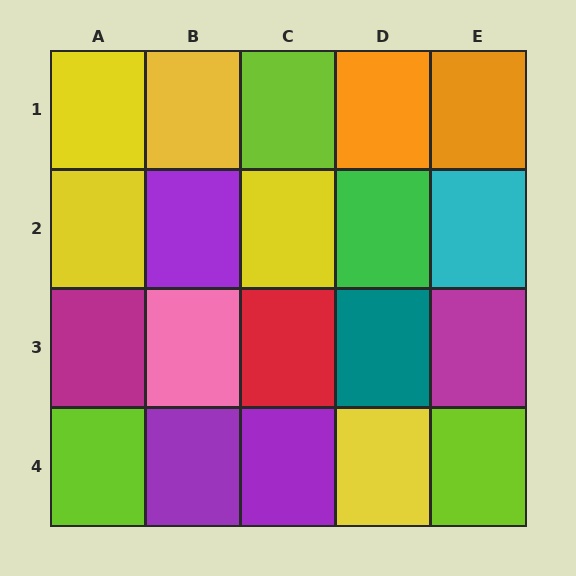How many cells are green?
1 cell is green.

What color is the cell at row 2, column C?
Yellow.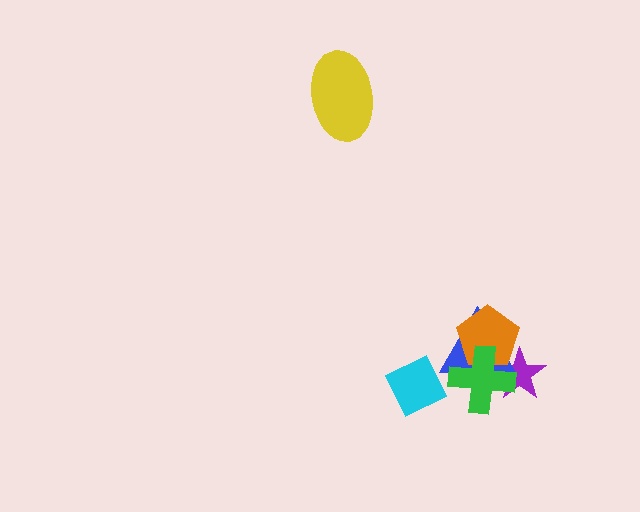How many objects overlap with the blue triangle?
3 objects overlap with the blue triangle.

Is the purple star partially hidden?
Yes, it is partially covered by another shape.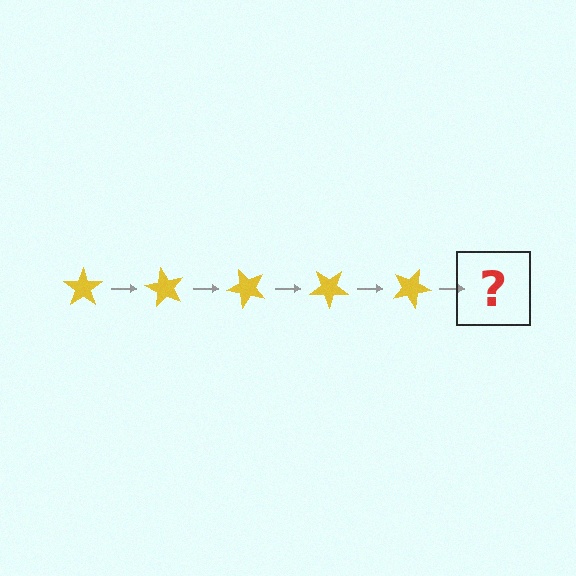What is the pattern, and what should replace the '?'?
The pattern is that the star rotates 60 degrees each step. The '?' should be a yellow star rotated 300 degrees.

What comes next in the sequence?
The next element should be a yellow star rotated 300 degrees.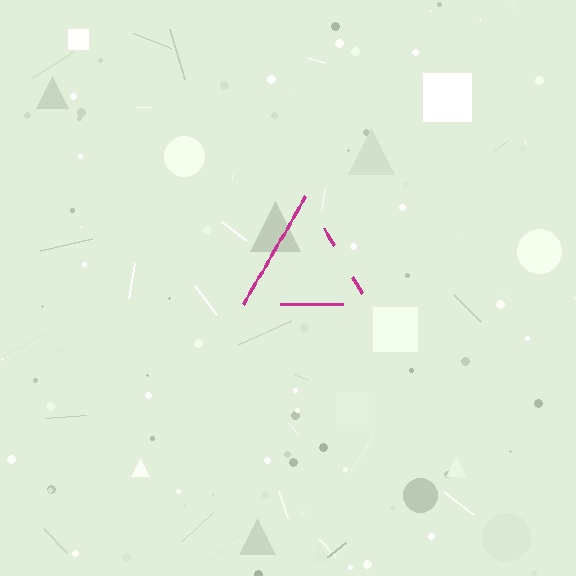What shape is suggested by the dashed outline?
The dashed outline suggests a triangle.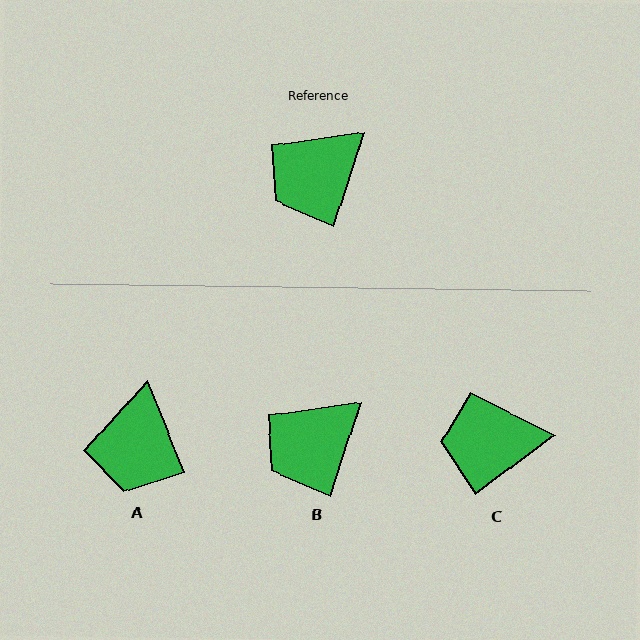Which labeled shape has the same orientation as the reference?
B.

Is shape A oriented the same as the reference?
No, it is off by about 40 degrees.